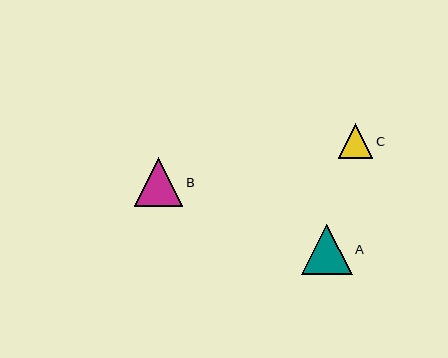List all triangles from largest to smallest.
From largest to smallest: A, B, C.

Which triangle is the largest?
Triangle A is the largest with a size of approximately 51 pixels.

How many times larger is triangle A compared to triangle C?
Triangle A is approximately 1.5 times the size of triangle C.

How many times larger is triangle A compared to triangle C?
Triangle A is approximately 1.5 times the size of triangle C.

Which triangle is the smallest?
Triangle C is the smallest with a size of approximately 35 pixels.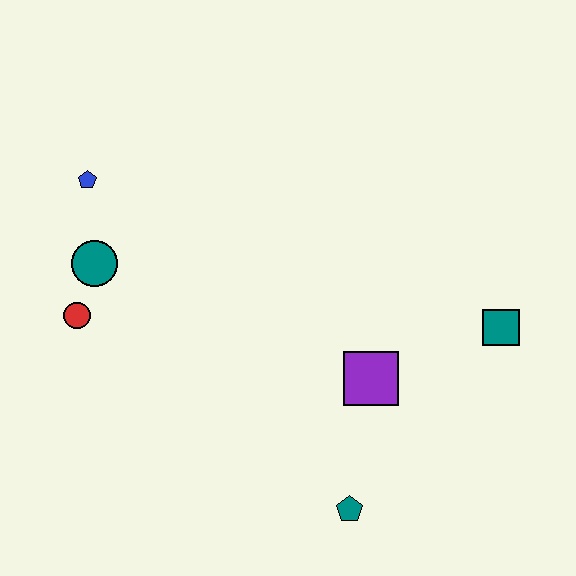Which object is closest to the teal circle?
The red circle is closest to the teal circle.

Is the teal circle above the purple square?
Yes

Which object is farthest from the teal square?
The blue pentagon is farthest from the teal square.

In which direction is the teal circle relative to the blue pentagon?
The teal circle is below the blue pentagon.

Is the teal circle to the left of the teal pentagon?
Yes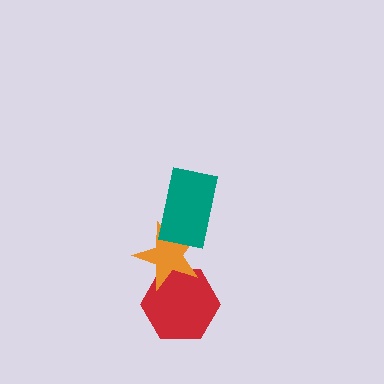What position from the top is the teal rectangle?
The teal rectangle is 1st from the top.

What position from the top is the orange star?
The orange star is 2nd from the top.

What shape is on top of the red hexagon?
The orange star is on top of the red hexagon.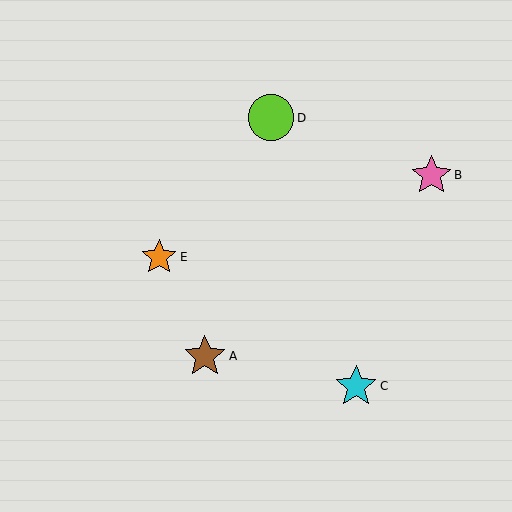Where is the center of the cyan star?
The center of the cyan star is at (356, 386).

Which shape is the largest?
The lime circle (labeled D) is the largest.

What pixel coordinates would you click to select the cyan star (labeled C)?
Click at (356, 386) to select the cyan star C.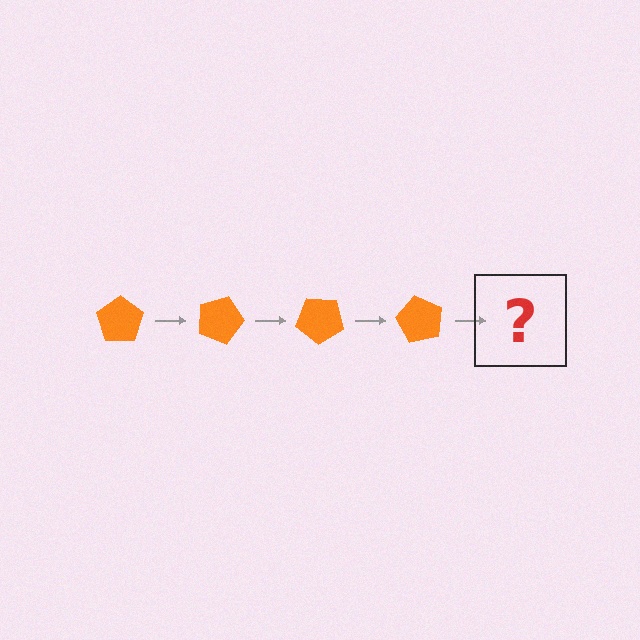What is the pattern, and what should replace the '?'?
The pattern is that the pentagon rotates 20 degrees each step. The '?' should be an orange pentagon rotated 80 degrees.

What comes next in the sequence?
The next element should be an orange pentagon rotated 80 degrees.